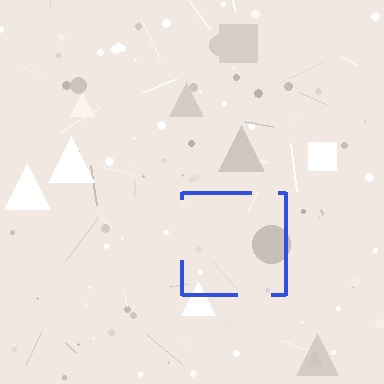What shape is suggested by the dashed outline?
The dashed outline suggests a square.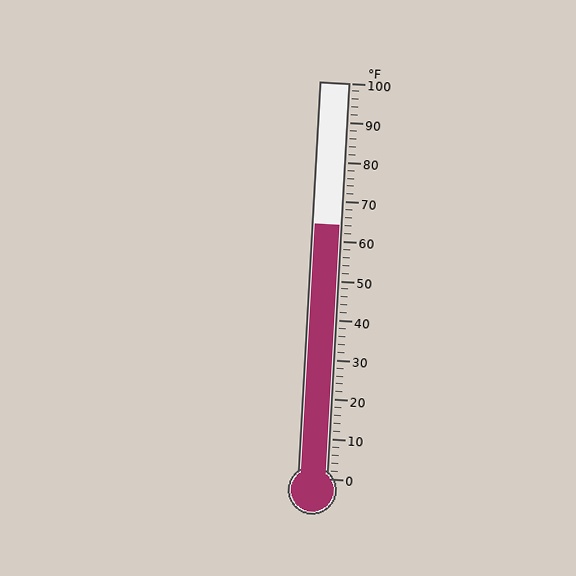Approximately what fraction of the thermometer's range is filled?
The thermometer is filled to approximately 65% of its range.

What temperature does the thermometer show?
The thermometer shows approximately 64°F.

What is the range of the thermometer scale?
The thermometer scale ranges from 0°F to 100°F.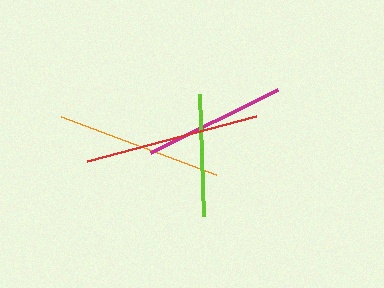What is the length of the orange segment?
The orange segment is approximately 165 pixels long.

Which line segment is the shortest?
The lime line is the shortest at approximately 122 pixels.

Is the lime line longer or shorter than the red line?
The red line is longer than the lime line.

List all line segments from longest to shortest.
From longest to shortest: red, orange, magenta, lime.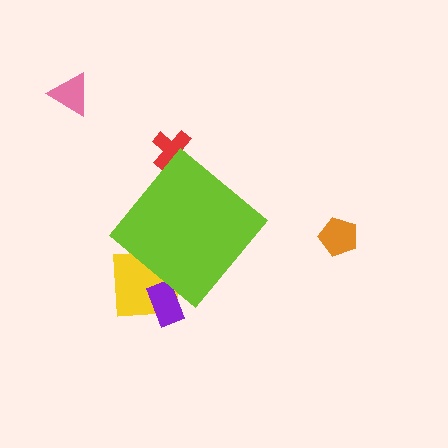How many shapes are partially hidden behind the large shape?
3 shapes are partially hidden.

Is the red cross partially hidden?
Yes, the red cross is partially hidden behind the lime diamond.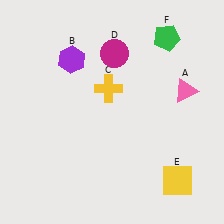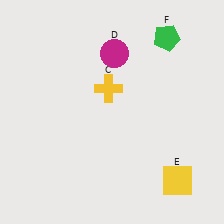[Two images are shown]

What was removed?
The pink triangle (A), the purple hexagon (B) were removed in Image 2.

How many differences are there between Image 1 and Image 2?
There are 2 differences between the two images.